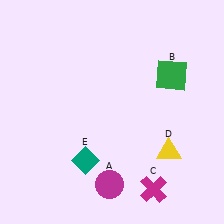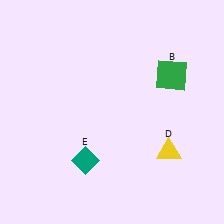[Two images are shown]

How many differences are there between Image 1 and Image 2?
There are 2 differences between the two images.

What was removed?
The magenta circle (A), the magenta cross (C) were removed in Image 2.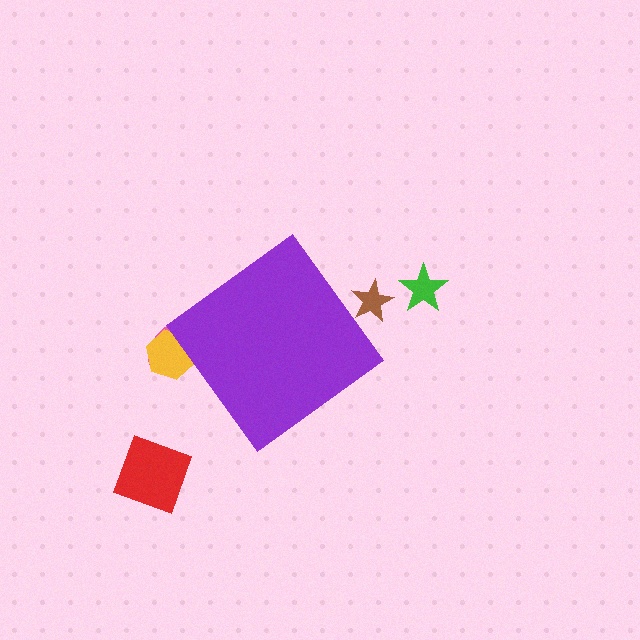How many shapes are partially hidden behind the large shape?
3 shapes are partially hidden.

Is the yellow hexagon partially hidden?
Yes, the yellow hexagon is partially hidden behind the purple diamond.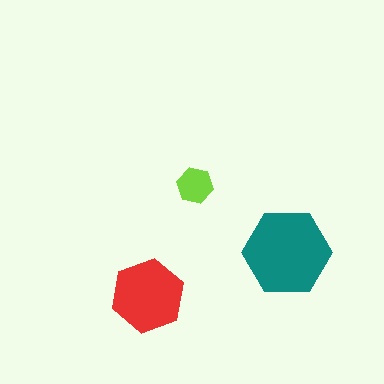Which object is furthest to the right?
The teal hexagon is rightmost.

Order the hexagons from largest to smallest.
the teal one, the red one, the lime one.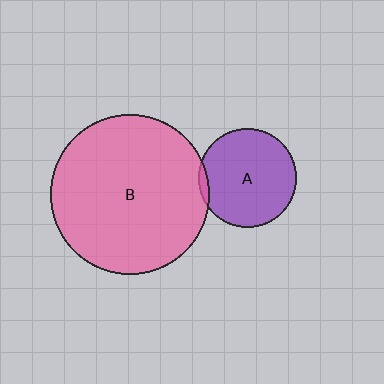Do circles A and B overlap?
Yes.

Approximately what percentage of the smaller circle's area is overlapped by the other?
Approximately 5%.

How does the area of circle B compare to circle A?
Approximately 2.6 times.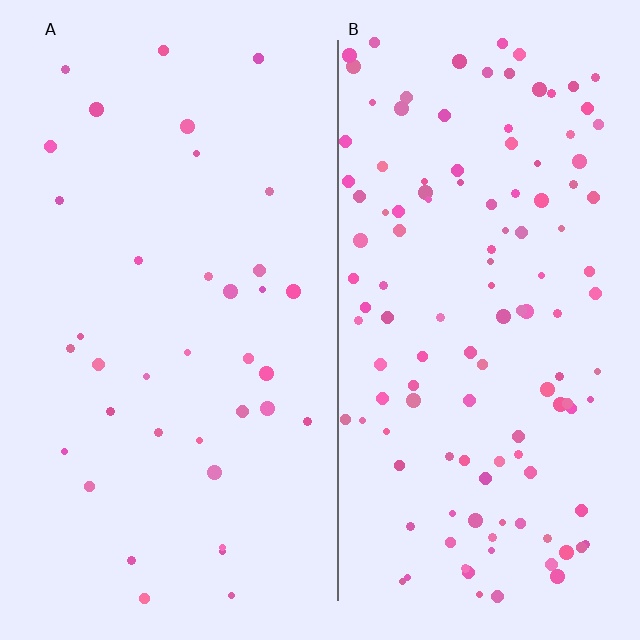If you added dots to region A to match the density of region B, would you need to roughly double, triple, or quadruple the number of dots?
Approximately triple.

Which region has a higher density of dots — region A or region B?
B (the right).